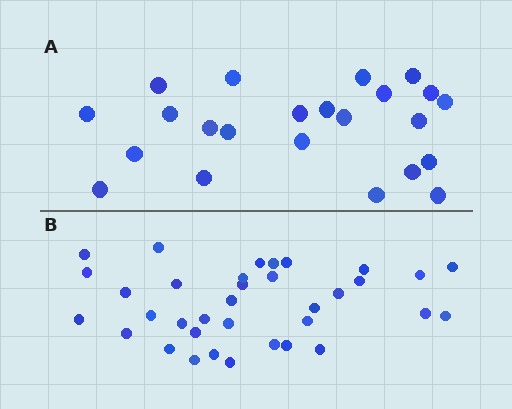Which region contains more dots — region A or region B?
Region B (the bottom region) has more dots.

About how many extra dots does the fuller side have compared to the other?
Region B has roughly 12 or so more dots than region A.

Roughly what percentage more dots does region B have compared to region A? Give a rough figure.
About 50% more.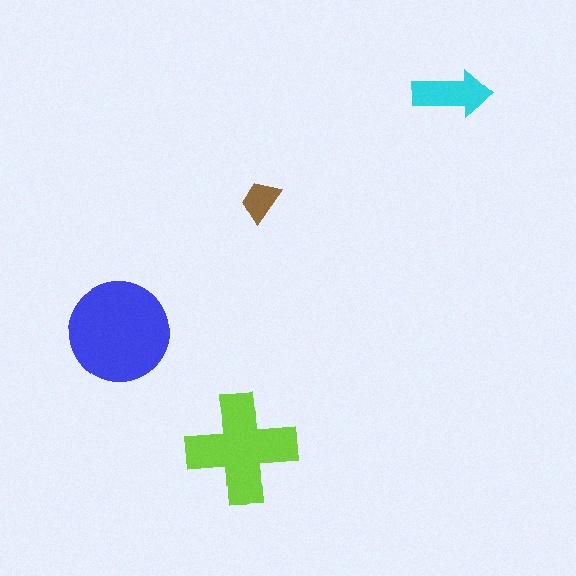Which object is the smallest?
The brown trapezoid.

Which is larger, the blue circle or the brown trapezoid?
The blue circle.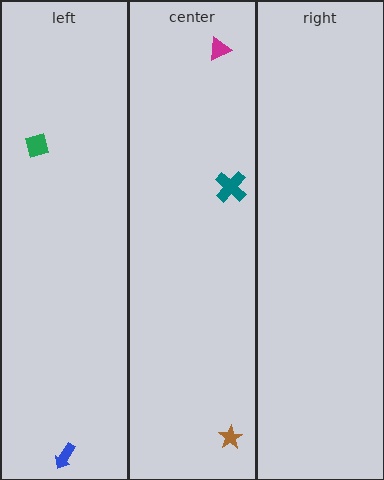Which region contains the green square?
The left region.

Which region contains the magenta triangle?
The center region.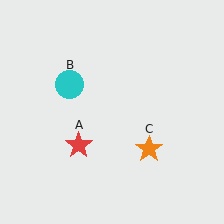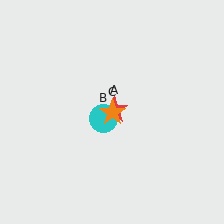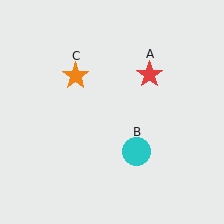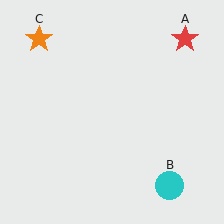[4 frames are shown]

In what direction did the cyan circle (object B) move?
The cyan circle (object B) moved down and to the right.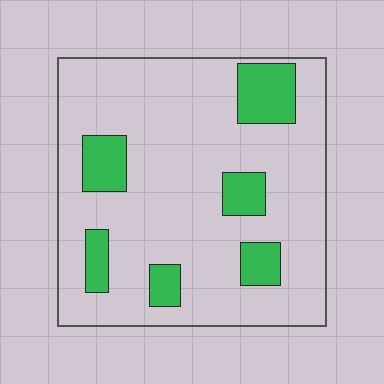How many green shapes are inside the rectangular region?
6.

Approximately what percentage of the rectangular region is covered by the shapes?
Approximately 20%.